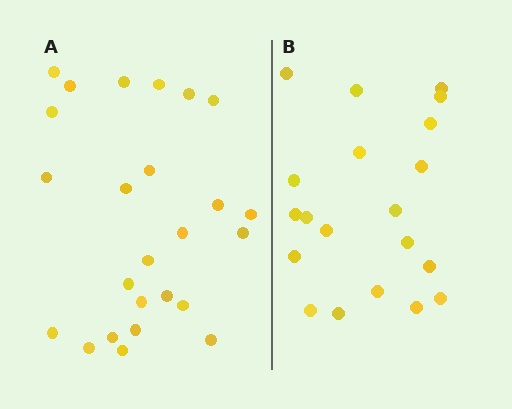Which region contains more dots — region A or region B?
Region A (the left region) has more dots.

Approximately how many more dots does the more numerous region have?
Region A has about 5 more dots than region B.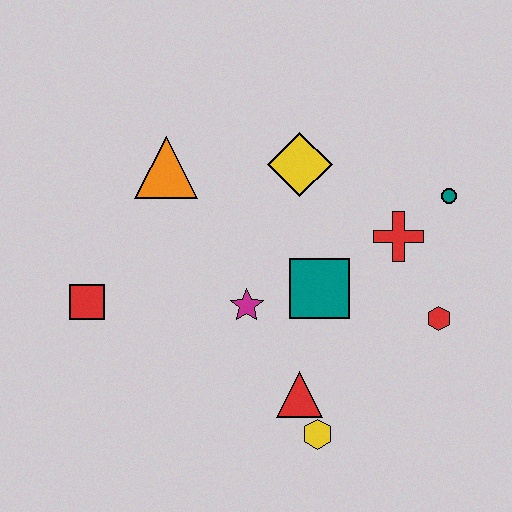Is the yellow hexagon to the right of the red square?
Yes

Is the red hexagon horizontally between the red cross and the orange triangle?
No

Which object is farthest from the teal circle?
The red square is farthest from the teal circle.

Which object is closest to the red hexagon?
The red cross is closest to the red hexagon.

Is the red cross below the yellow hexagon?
No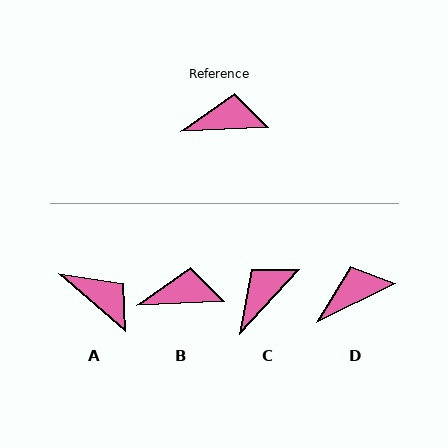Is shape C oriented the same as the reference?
No, it is off by about 44 degrees.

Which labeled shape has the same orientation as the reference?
B.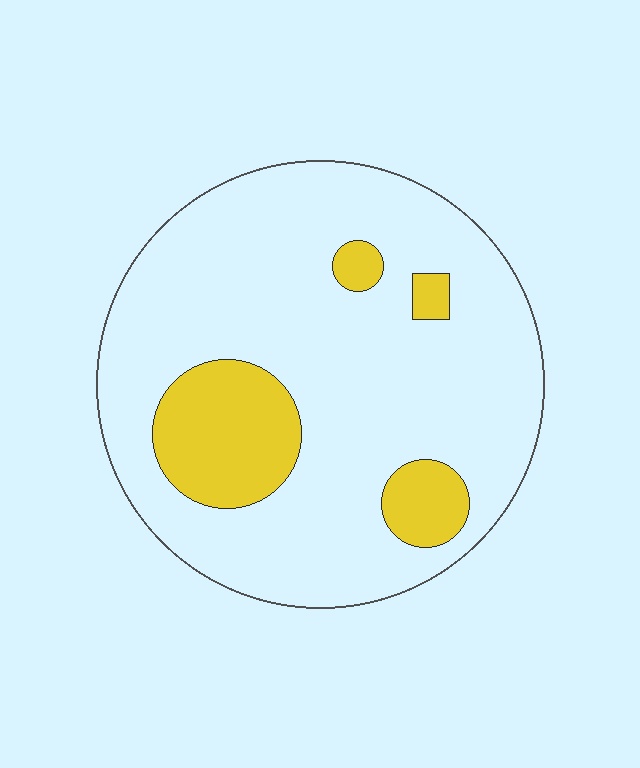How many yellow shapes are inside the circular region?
4.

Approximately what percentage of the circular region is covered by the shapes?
Approximately 20%.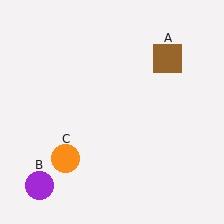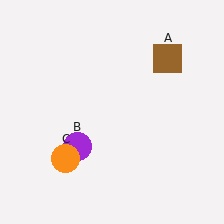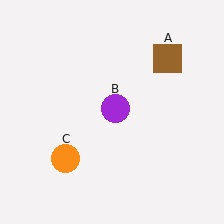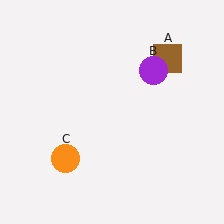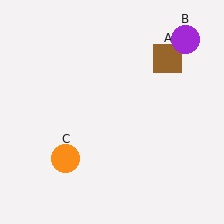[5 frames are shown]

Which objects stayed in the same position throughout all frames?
Brown square (object A) and orange circle (object C) remained stationary.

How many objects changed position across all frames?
1 object changed position: purple circle (object B).